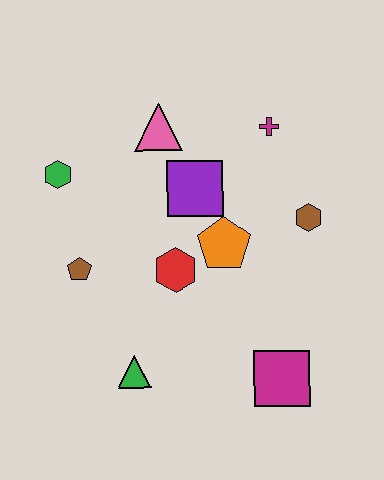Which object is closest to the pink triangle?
The purple square is closest to the pink triangle.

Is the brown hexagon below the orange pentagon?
No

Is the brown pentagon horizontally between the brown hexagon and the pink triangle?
No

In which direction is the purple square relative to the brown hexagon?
The purple square is to the left of the brown hexagon.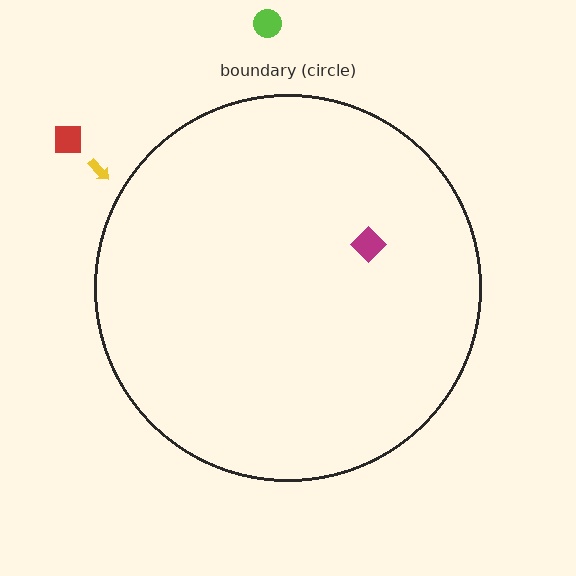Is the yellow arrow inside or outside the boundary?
Outside.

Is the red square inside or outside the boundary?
Outside.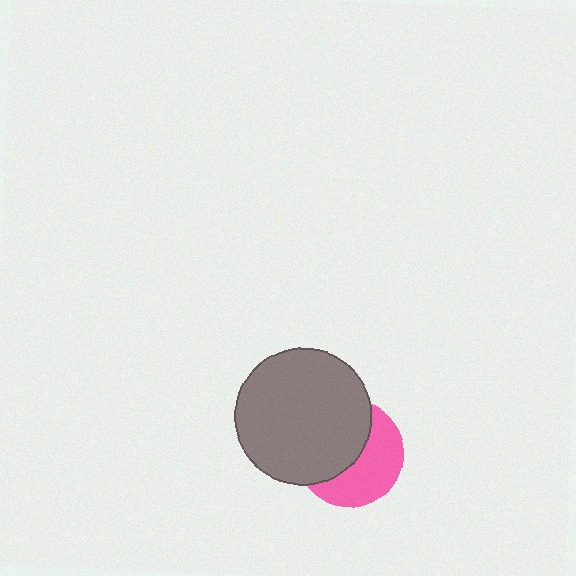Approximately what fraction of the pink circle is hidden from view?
Roughly 52% of the pink circle is hidden behind the gray circle.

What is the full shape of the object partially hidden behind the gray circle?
The partially hidden object is a pink circle.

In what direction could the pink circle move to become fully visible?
The pink circle could move toward the lower-right. That would shift it out from behind the gray circle entirely.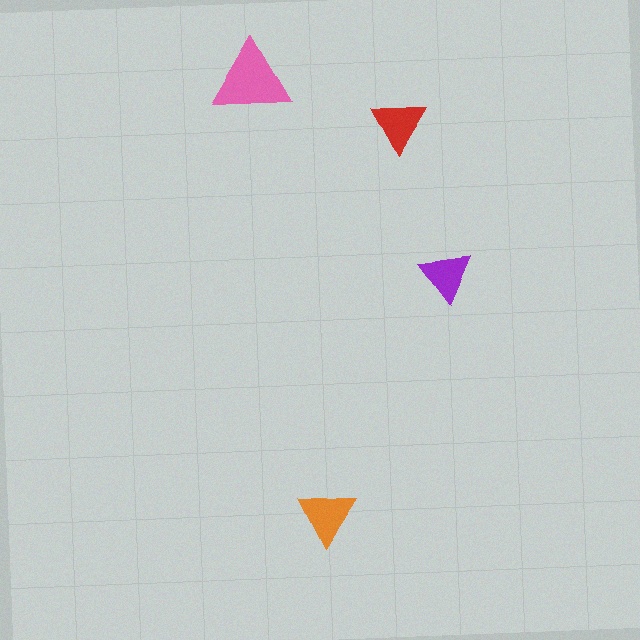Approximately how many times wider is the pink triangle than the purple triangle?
About 1.5 times wider.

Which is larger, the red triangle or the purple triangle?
The red one.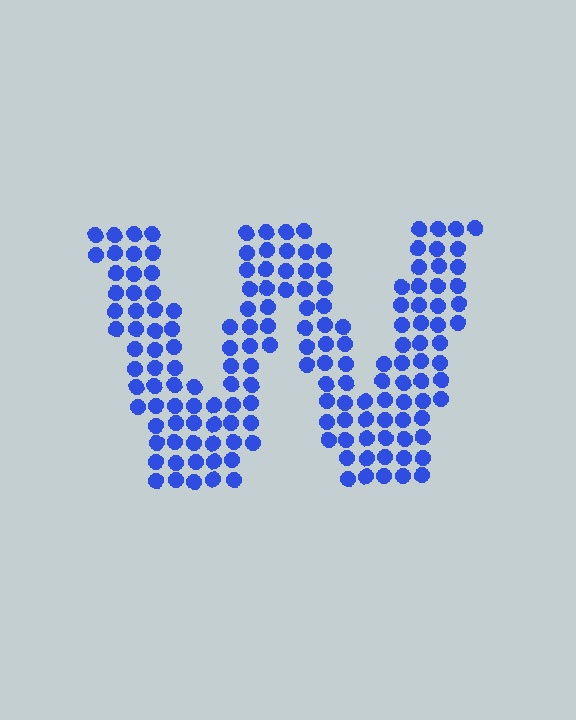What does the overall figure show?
The overall figure shows the letter W.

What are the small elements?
The small elements are circles.